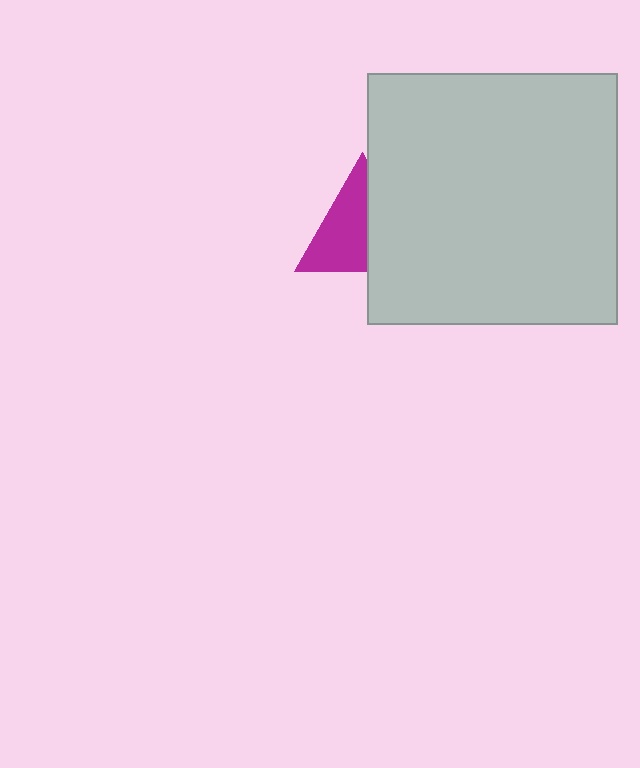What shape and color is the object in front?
The object in front is a light gray square.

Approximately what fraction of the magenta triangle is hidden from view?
Roughly 43% of the magenta triangle is hidden behind the light gray square.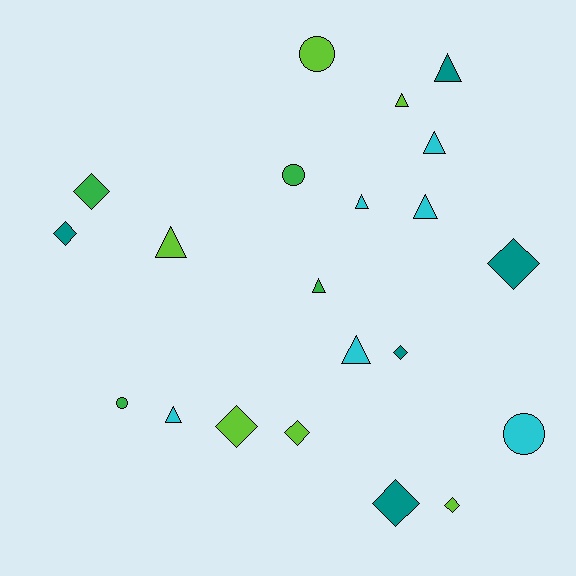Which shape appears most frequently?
Triangle, with 9 objects.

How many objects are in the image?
There are 21 objects.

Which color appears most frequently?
Cyan, with 6 objects.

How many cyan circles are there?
There is 1 cyan circle.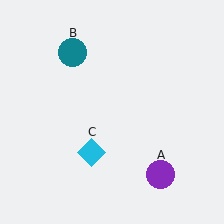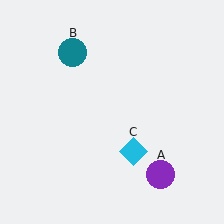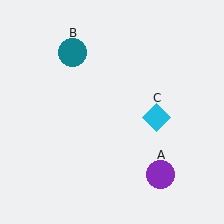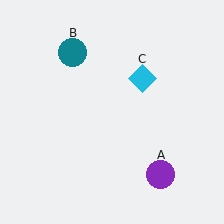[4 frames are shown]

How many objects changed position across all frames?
1 object changed position: cyan diamond (object C).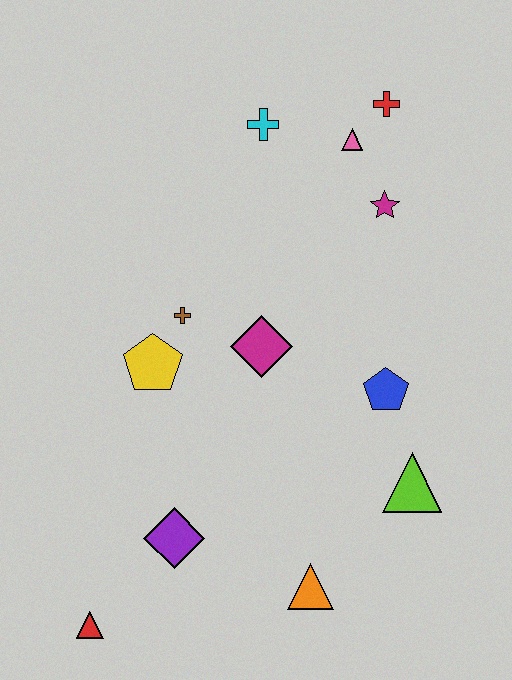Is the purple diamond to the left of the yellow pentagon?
No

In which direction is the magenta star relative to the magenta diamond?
The magenta star is above the magenta diamond.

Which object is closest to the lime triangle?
The blue pentagon is closest to the lime triangle.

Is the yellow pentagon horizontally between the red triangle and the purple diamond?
Yes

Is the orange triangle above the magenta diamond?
No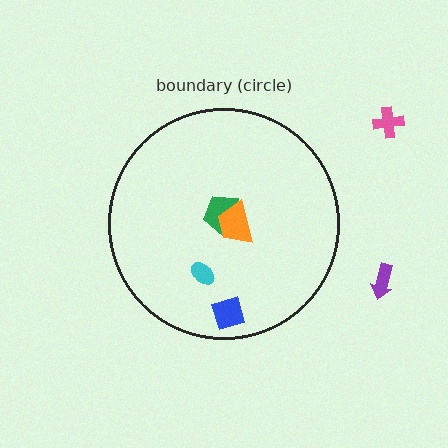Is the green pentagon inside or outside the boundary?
Inside.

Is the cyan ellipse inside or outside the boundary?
Inside.